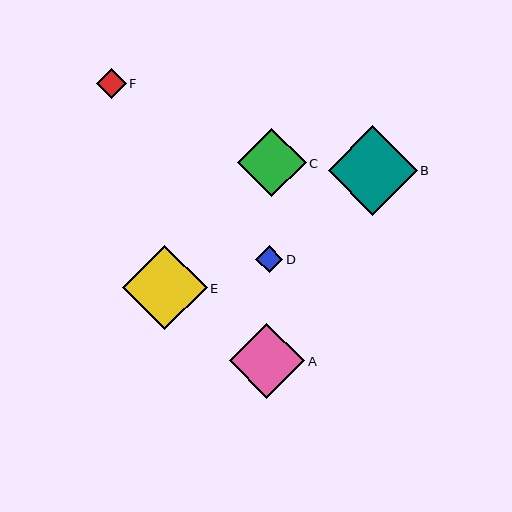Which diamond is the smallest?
Diamond D is the smallest with a size of approximately 27 pixels.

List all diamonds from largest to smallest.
From largest to smallest: B, E, A, C, F, D.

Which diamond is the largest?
Diamond B is the largest with a size of approximately 89 pixels.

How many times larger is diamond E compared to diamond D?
Diamond E is approximately 3.1 times the size of diamond D.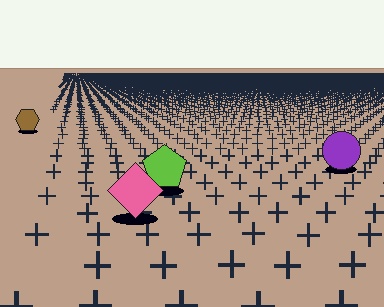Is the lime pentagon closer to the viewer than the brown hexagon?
Yes. The lime pentagon is closer — you can tell from the texture gradient: the ground texture is coarser near it.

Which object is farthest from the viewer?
The brown hexagon is farthest from the viewer. It appears smaller and the ground texture around it is denser.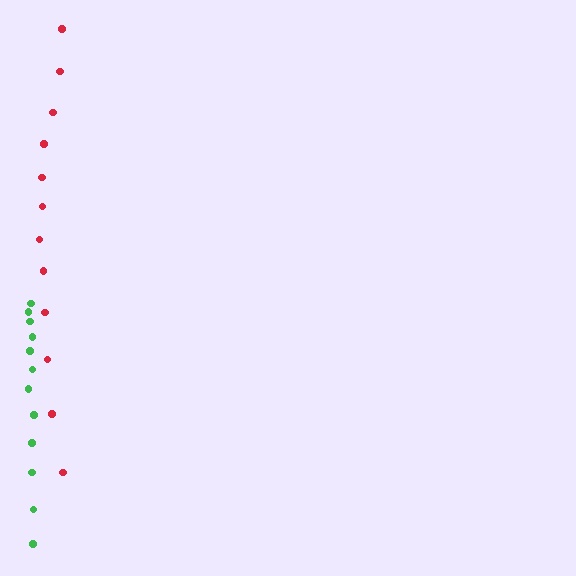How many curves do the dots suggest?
There are 2 distinct paths.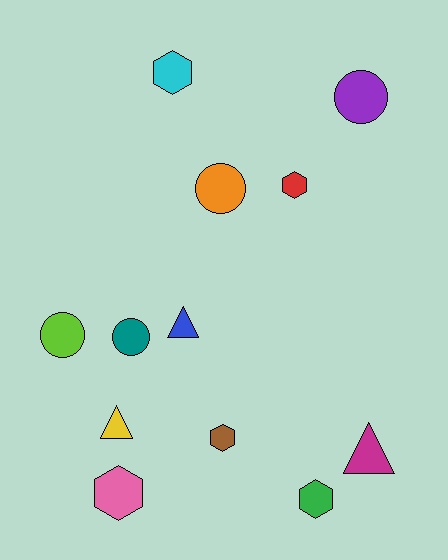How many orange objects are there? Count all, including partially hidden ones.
There is 1 orange object.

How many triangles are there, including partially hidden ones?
There are 3 triangles.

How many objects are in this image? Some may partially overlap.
There are 12 objects.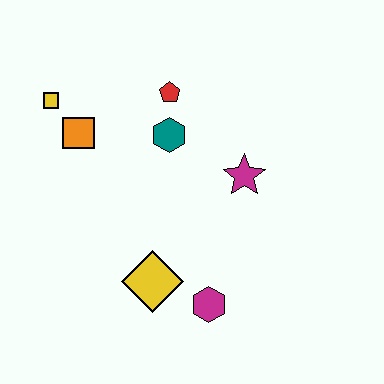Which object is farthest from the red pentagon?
The magenta hexagon is farthest from the red pentagon.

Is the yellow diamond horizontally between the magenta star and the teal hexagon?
No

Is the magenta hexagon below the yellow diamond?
Yes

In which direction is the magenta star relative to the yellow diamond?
The magenta star is above the yellow diamond.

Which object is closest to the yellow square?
The orange square is closest to the yellow square.